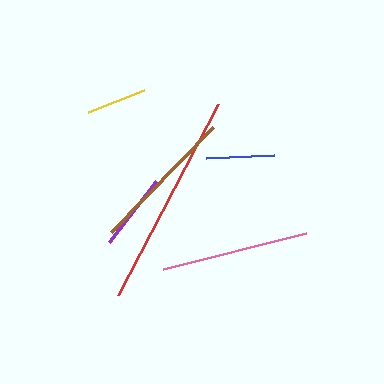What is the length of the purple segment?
The purple segment is approximately 78 pixels long.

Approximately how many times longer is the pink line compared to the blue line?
The pink line is approximately 2.2 times the length of the blue line.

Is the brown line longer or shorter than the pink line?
The pink line is longer than the brown line.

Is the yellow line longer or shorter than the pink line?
The pink line is longer than the yellow line.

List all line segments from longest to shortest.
From longest to shortest: red, pink, brown, purple, blue, yellow.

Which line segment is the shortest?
The yellow line is the shortest at approximately 60 pixels.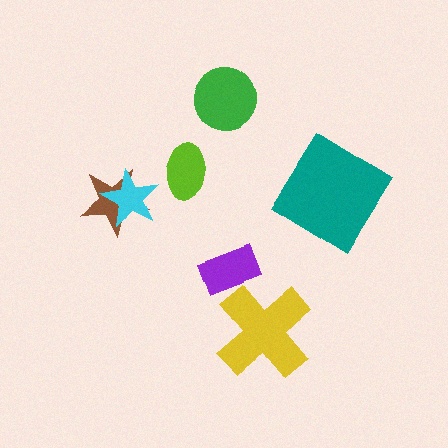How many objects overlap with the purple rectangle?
0 objects overlap with the purple rectangle.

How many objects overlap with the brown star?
1 object overlaps with the brown star.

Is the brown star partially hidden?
Yes, it is partially covered by another shape.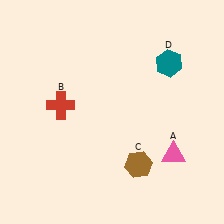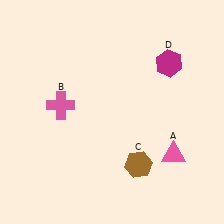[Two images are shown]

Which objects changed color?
B changed from red to pink. D changed from teal to magenta.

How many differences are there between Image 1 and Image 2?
There are 2 differences between the two images.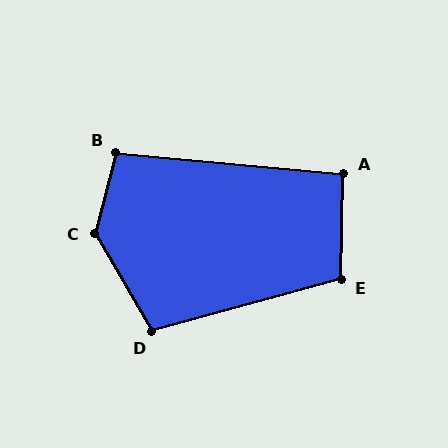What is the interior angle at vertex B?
Approximately 99 degrees (obtuse).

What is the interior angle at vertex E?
Approximately 106 degrees (obtuse).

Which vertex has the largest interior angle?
C, at approximately 135 degrees.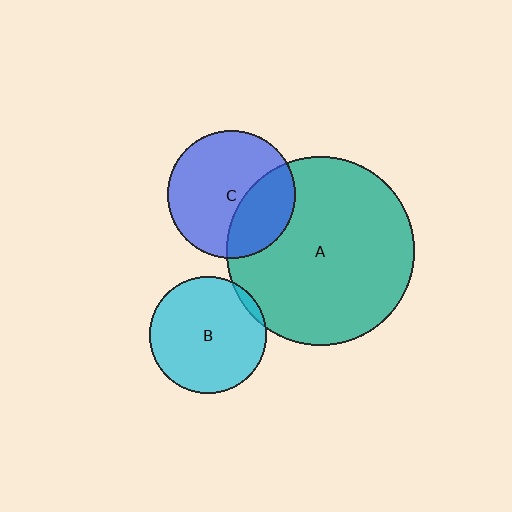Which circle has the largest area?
Circle A (teal).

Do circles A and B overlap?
Yes.